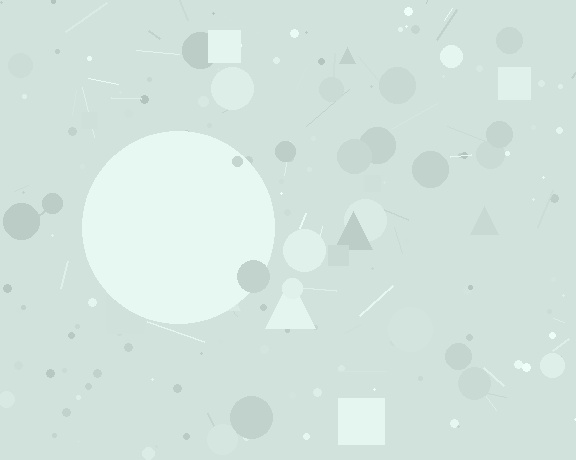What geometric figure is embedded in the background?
A circle is embedded in the background.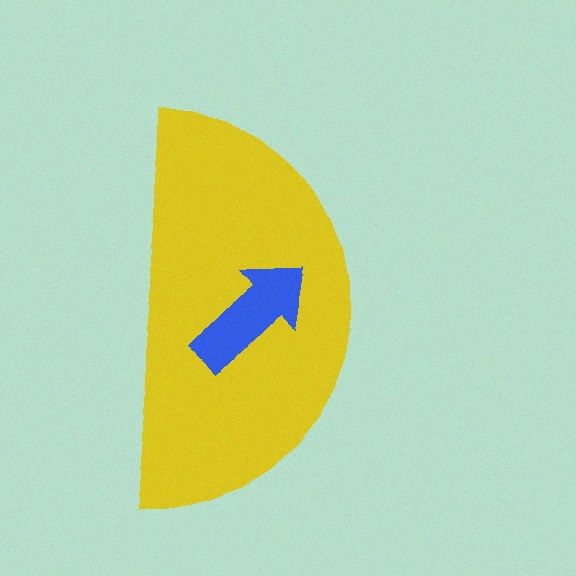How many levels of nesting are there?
2.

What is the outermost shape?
The yellow semicircle.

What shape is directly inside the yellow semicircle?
The blue arrow.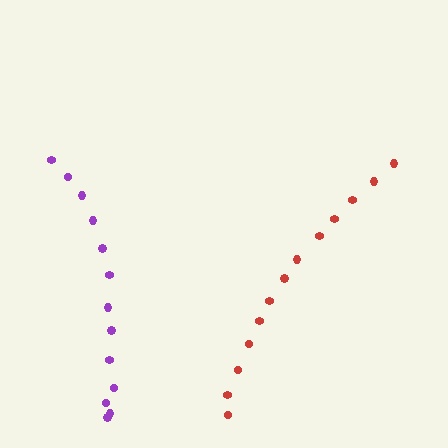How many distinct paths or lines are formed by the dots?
There are 2 distinct paths.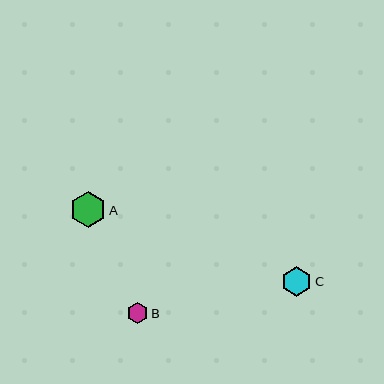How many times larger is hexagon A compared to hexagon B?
Hexagon A is approximately 1.7 times the size of hexagon B.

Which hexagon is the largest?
Hexagon A is the largest with a size of approximately 36 pixels.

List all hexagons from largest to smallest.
From largest to smallest: A, C, B.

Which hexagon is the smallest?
Hexagon B is the smallest with a size of approximately 21 pixels.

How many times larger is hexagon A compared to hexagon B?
Hexagon A is approximately 1.7 times the size of hexagon B.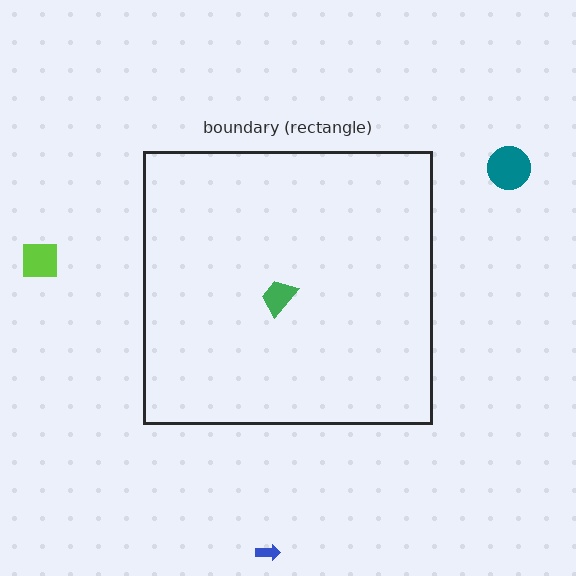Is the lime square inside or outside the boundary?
Outside.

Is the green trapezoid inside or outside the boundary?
Inside.